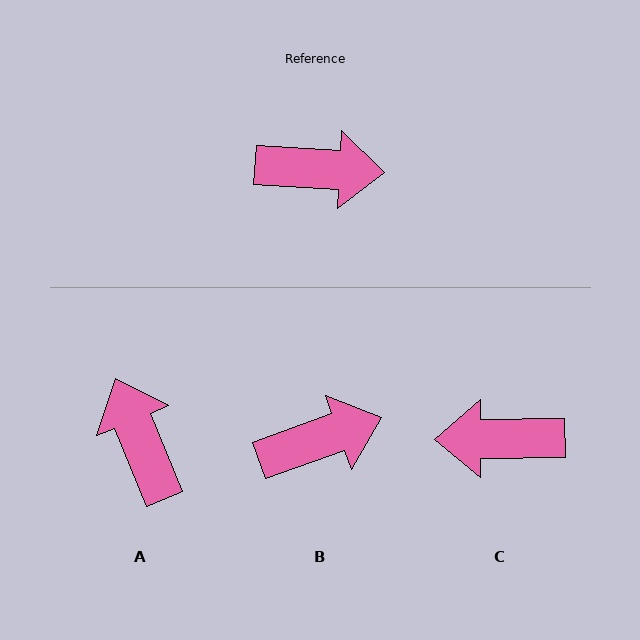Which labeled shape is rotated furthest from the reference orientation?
C, about 176 degrees away.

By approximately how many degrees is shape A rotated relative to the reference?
Approximately 116 degrees counter-clockwise.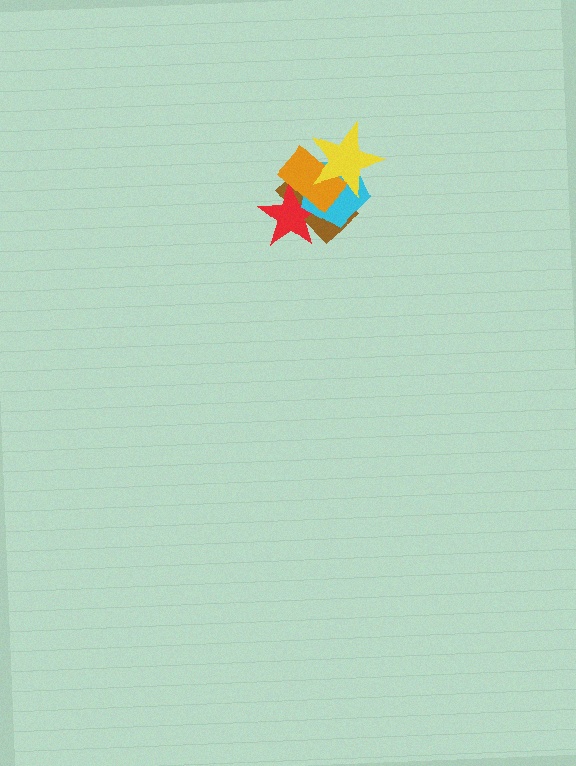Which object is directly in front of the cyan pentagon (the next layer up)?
The orange rectangle is directly in front of the cyan pentagon.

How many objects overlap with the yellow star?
3 objects overlap with the yellow star.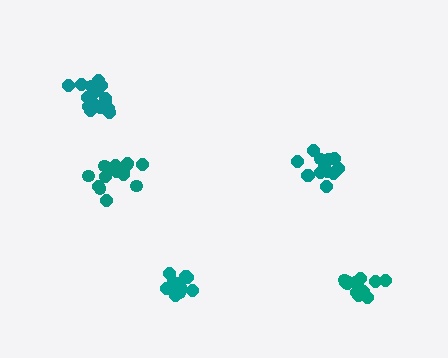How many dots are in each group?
Group 1: 15 dots, Group 2: 15 dots, Group 3: 14 dots, Group 4: 18 dots, Group 5: 14 dots (76 total).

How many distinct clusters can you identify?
There are 5 distinct clusters.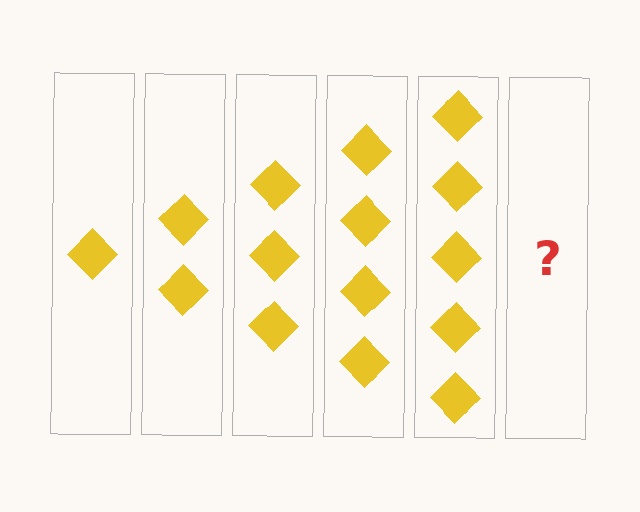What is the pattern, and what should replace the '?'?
The pattern is that each step adds one more diamond. The '?' should be 6 diamonds.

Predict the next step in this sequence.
The next step is 6 diamonds.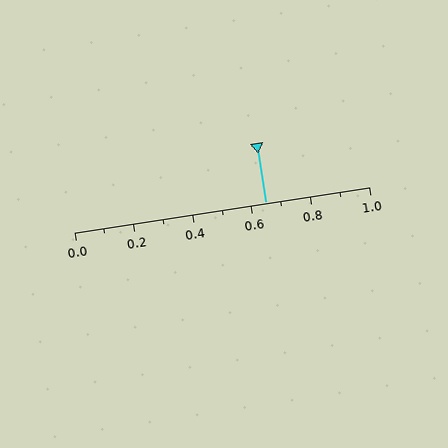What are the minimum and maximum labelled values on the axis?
The axis runs from 0.0 to 1.0.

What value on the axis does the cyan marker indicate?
The marker indicates approximately 0.65.